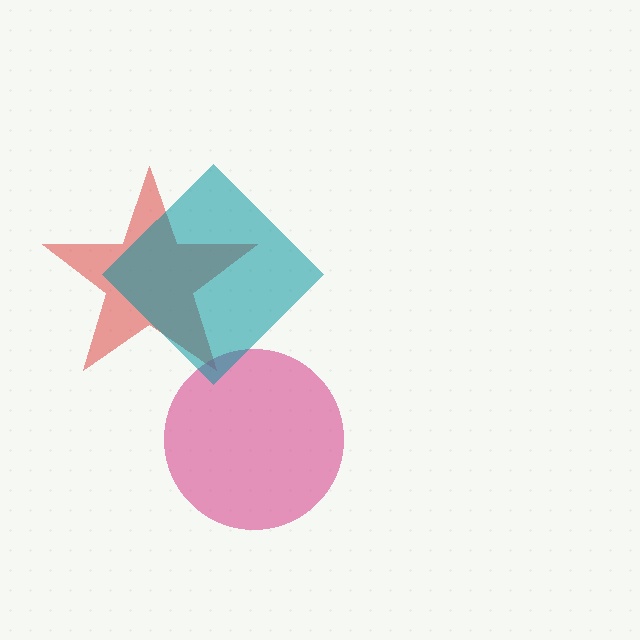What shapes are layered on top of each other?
The layered shapes are: a red star, a magenta circle, a teal diamond.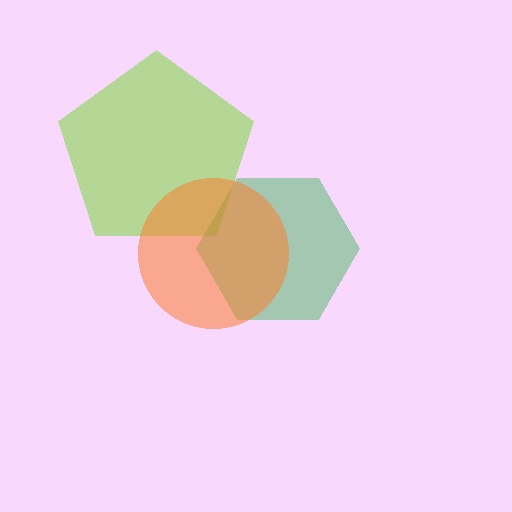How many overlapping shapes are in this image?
There are 3 overlapping shapes in the image.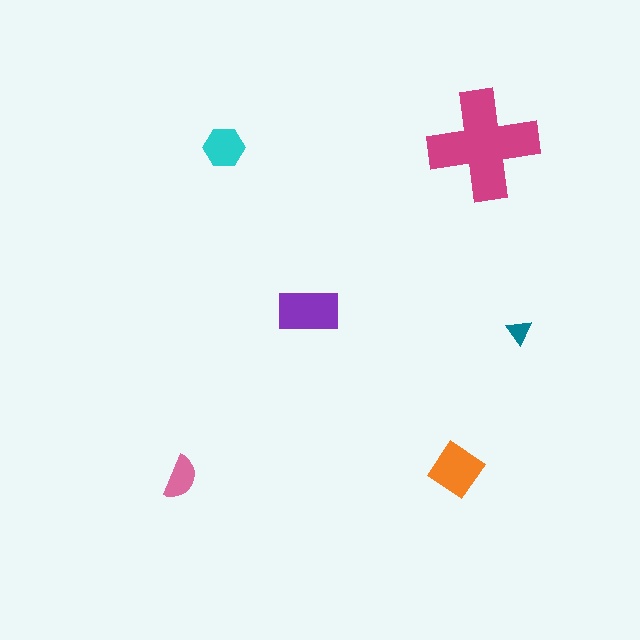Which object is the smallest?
The teal triangle.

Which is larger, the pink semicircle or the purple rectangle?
The purple rectangle.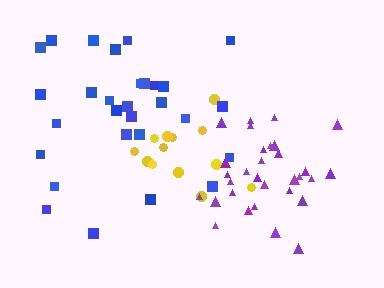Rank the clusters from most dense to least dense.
purple, blue, yellow.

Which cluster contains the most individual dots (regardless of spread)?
Purple (31).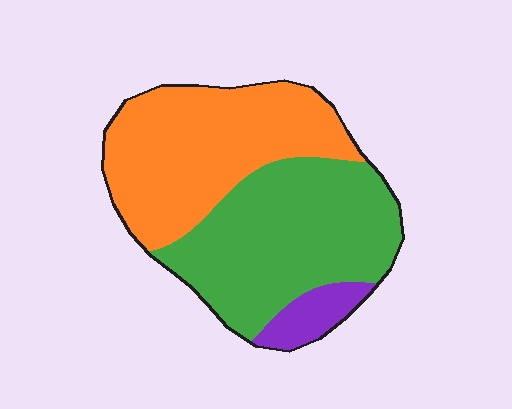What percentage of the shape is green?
Green covers roughly 50% of the shape.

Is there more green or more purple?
Green.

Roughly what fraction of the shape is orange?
Orange takes up between a third and a half of the shape.